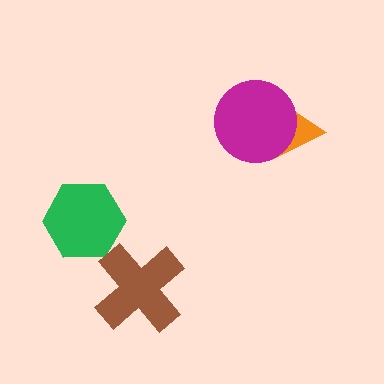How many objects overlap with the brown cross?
0 objects overlap with the brown cross.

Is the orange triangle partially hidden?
Yes, it is partially covered by another shape.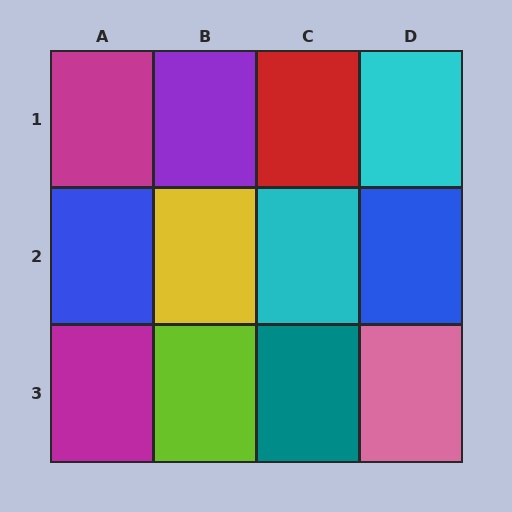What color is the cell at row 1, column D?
Cyan.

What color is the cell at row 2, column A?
Blue.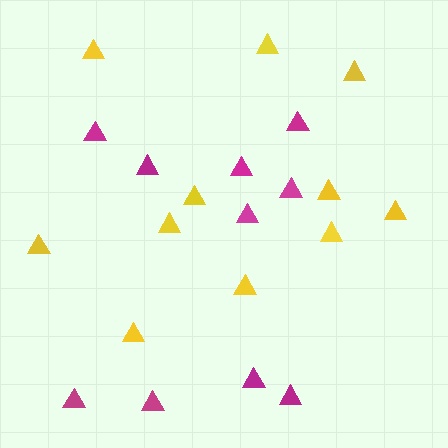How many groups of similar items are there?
There are 2 groups: one group of yellow triangles (11) and one group of magenta triangles (10).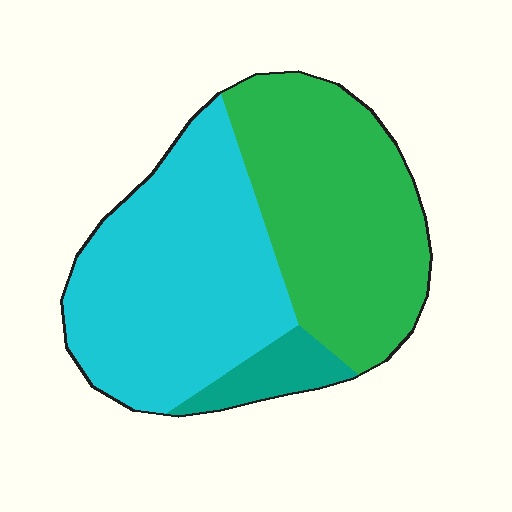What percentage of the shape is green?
Green takes up about two fifths (2/5) of the shape.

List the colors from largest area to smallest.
From largest to smallest: cyan, green, teal.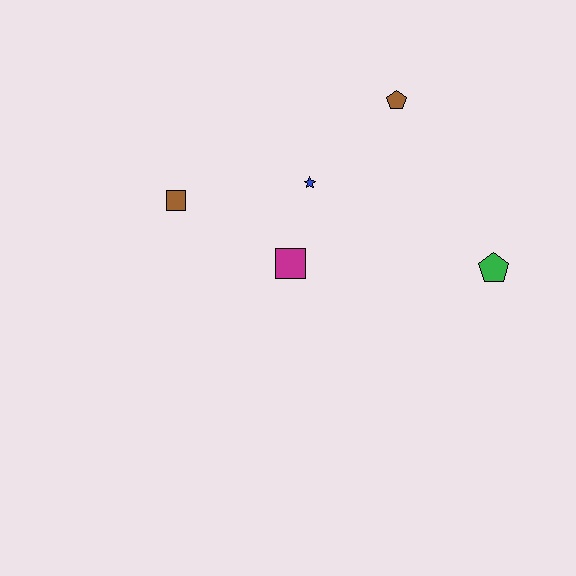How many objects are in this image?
There are 5 objects.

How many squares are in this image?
There are 2 squares.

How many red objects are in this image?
There are no red objects.